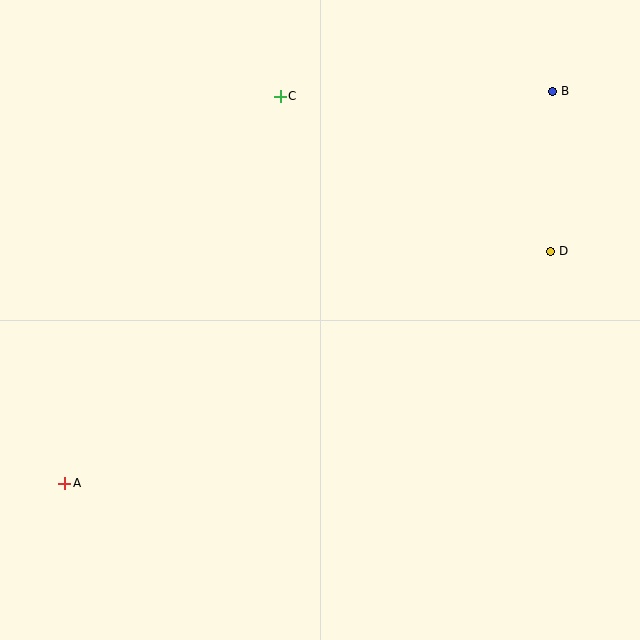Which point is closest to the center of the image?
Point C at (280, 96) is closest to the center.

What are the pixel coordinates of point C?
Point C is at (280, 96).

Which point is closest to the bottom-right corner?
Point D is closest to the bottom-right corner.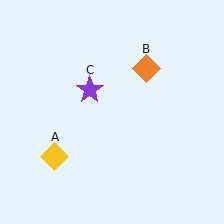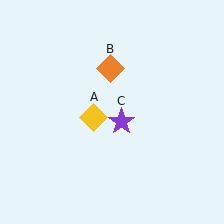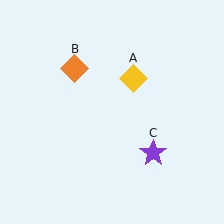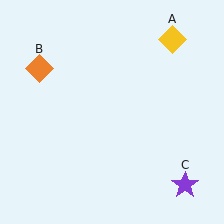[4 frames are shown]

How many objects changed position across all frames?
3 objects changed position: yellow diamond (object A), orange diamond (object B), purple star (object C).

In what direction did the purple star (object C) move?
The purple star (object C) moved down and to the right.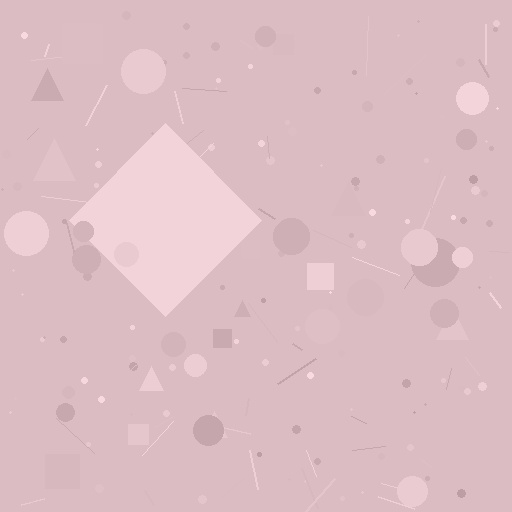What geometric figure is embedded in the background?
A diamond is embedded in the background.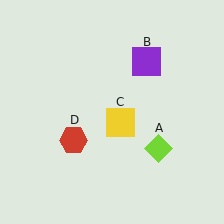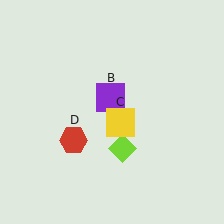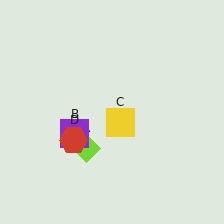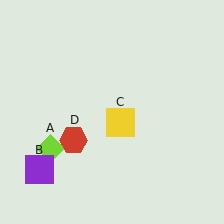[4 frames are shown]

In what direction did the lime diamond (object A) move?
The lime diamond (object A) moved left.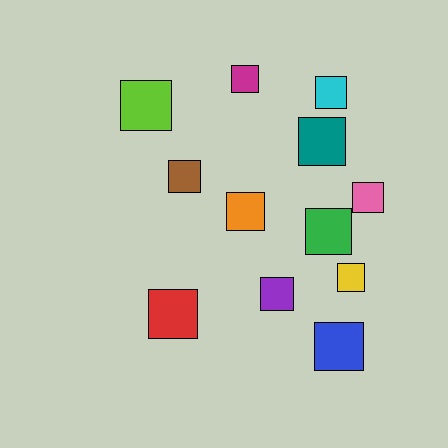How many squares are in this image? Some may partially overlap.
There are 12 squares.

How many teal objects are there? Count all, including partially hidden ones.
There is 1 teal object.